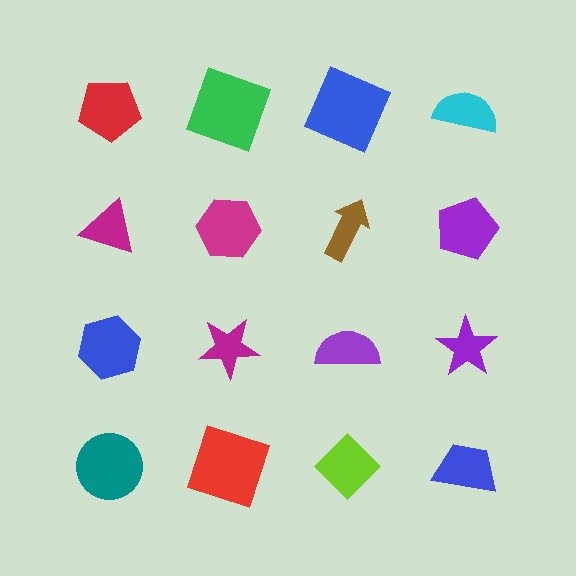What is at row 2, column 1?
A magenta triangle.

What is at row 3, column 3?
A purple semicircle.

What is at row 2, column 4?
A purple pentagon.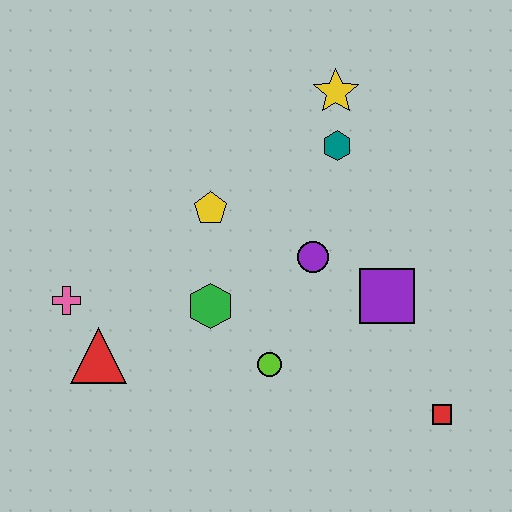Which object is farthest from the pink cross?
The red square is farthest from the pink cross.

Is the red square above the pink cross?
No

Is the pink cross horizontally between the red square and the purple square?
No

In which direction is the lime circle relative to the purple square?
The lime circle is to the left of the purple square.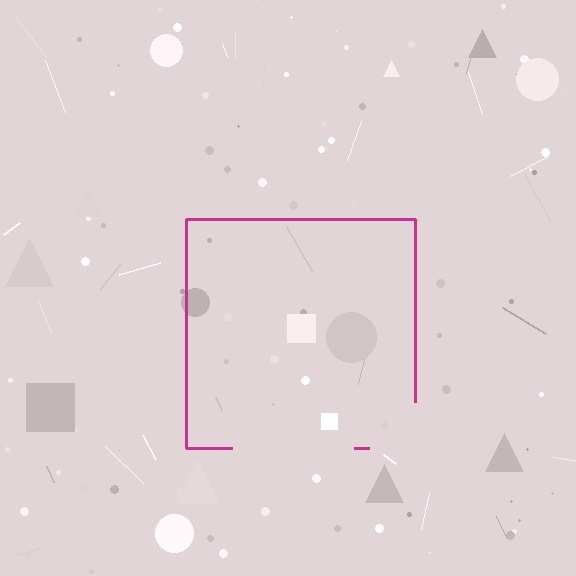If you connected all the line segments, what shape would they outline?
They would outline a square.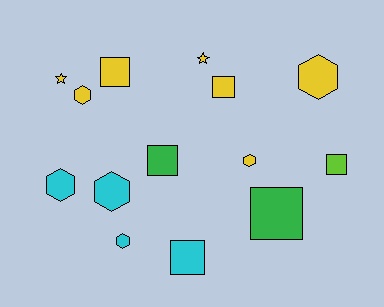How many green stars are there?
There are no green stars.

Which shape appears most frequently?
Hexagon, with 6 objects.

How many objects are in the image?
There are 14 objects.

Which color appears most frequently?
Yellow, with 7 objects.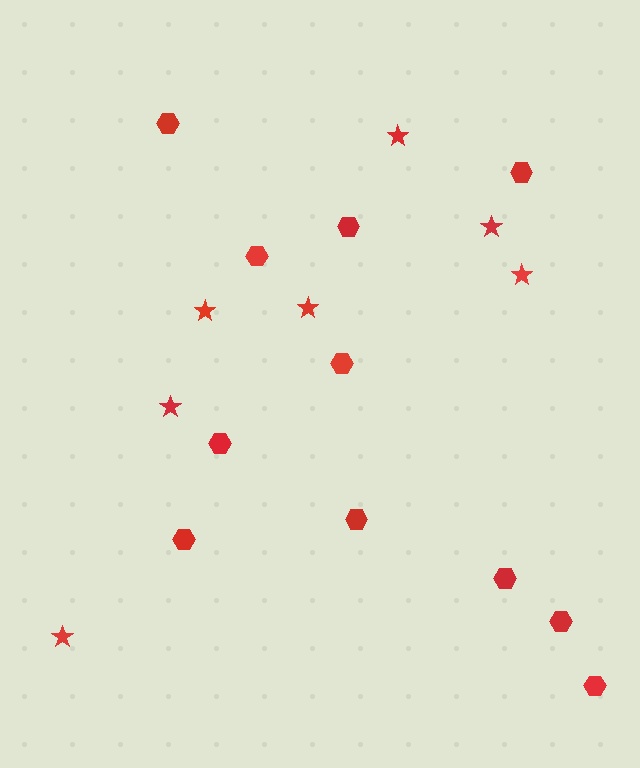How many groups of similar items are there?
There are 2 groups: one group of stars (7) and one group of hexagons (11).